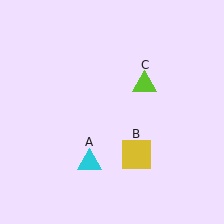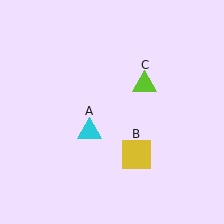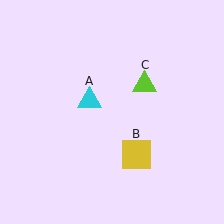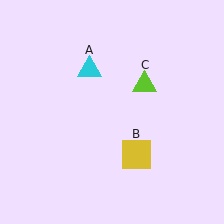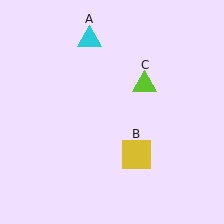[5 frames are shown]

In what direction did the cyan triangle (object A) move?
The cyan triangle (object A) moved up.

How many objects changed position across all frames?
1 object changed position: cyan triangle (object A).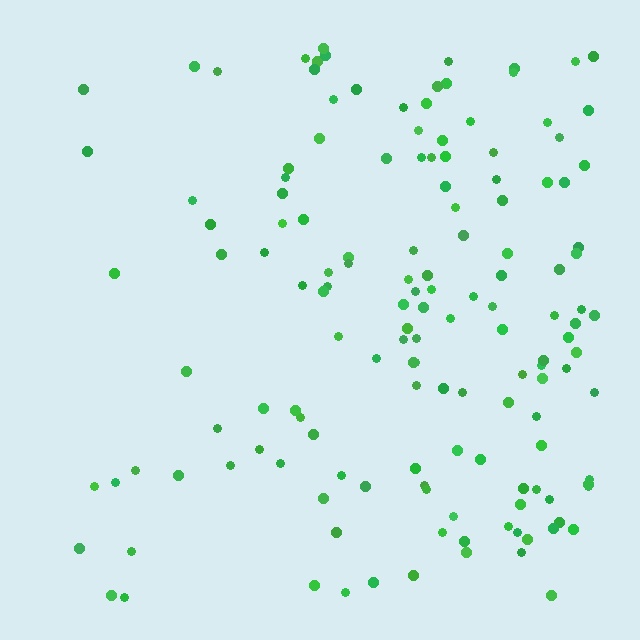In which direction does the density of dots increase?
From left to right, with the right side densest.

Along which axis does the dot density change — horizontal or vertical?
Horizontal.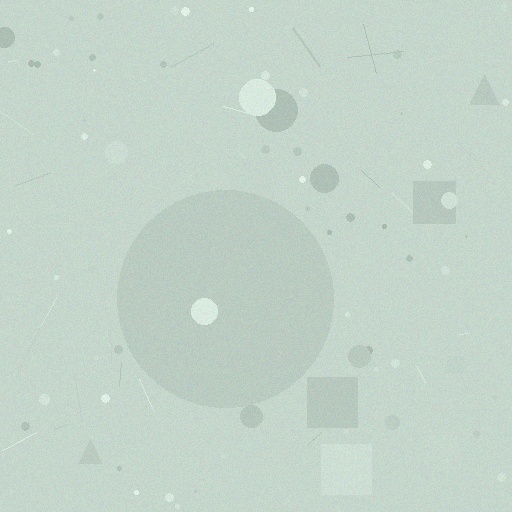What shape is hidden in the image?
A circle is hidden in the image.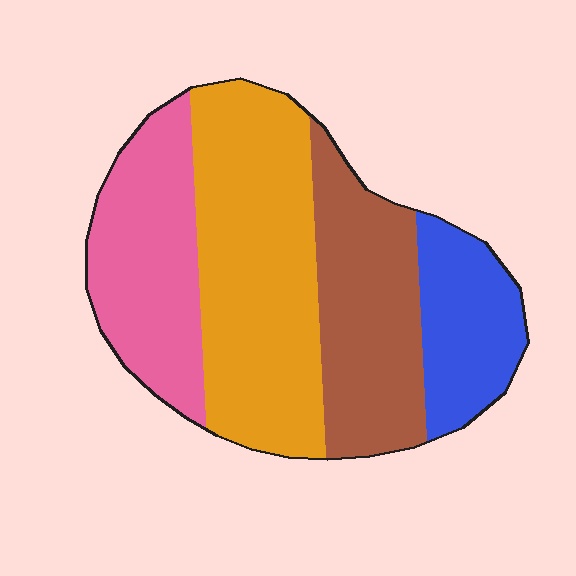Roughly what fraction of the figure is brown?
Brown covers about 25% of the figure.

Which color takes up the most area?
Orange, at roughly 35%.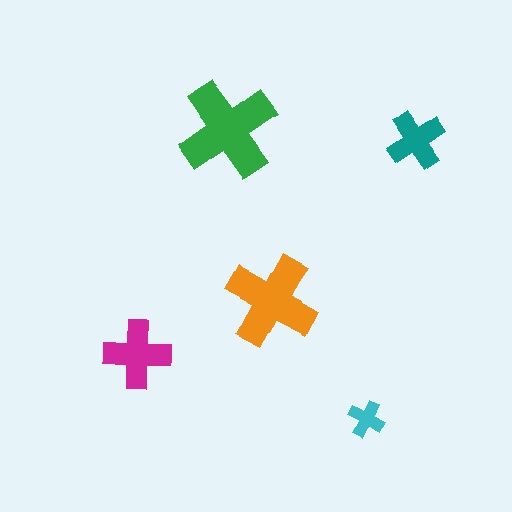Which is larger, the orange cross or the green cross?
The green one.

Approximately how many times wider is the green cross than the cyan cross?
About 2.5 times wider.